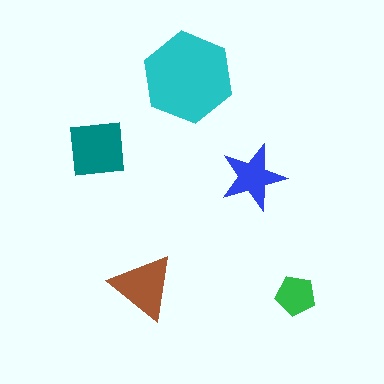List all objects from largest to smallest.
The cyan hexagon, the teal square, the brown triangle, the blue star, the green pentagon.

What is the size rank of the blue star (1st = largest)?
4th.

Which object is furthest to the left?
The teal square is leftmost.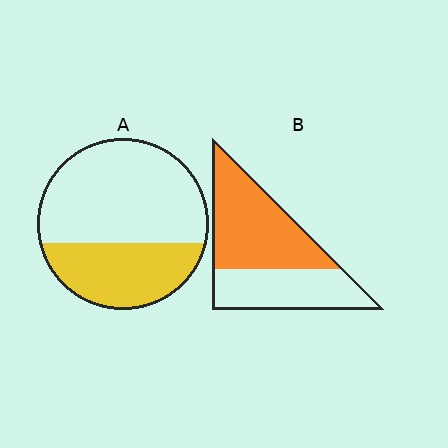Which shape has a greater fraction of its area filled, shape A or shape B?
Shape B.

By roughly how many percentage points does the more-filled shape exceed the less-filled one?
By roughly 20 percentage points (B over A).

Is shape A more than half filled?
No.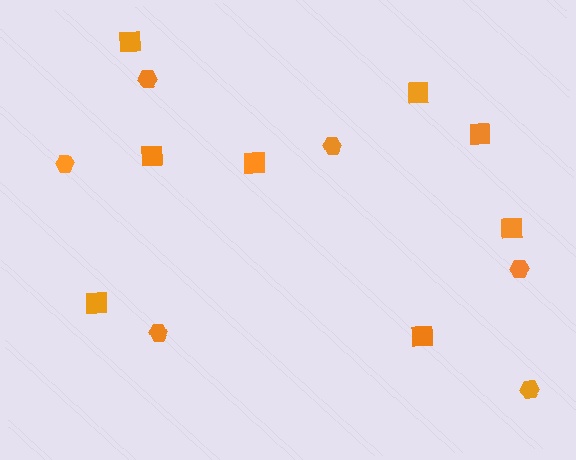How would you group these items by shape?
There are 2 groups: one group of squares (8) and one group of hexagons (6).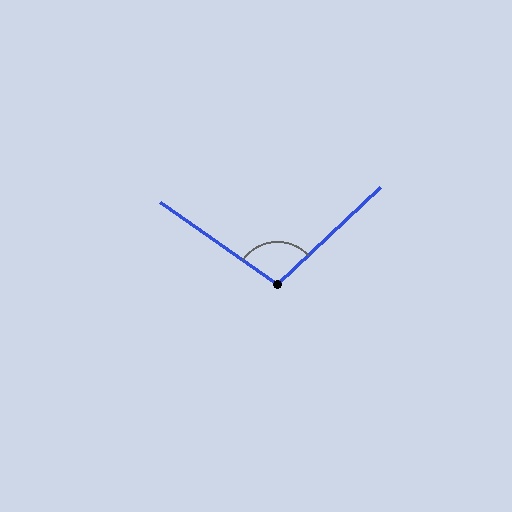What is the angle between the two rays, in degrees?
Approximately 102 degrees.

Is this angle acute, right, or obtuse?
It is obtuse.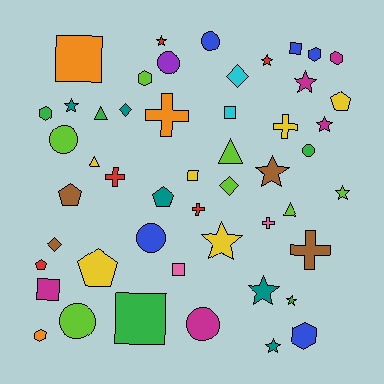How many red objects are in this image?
There are 5 red objects.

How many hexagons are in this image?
There are 6 hexagons.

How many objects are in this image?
There are 50 objects.